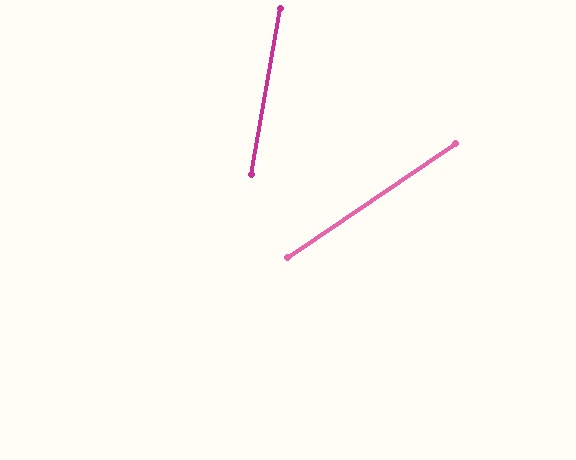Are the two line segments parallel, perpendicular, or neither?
Neither parallel nor perpendicular — they differ by about 46°.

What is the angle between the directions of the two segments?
Approximately 46 degrees.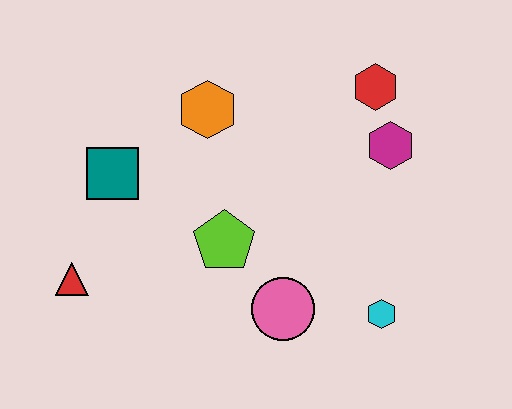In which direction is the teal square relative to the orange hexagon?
The teal square is to the left of the orange hexagon.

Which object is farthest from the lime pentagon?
The red hexagon is farthest from the lime pentagon.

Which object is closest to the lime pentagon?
The pink circle is closest to the lime pentagon.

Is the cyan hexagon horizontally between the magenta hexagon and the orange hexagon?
Yes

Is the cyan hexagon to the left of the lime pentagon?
No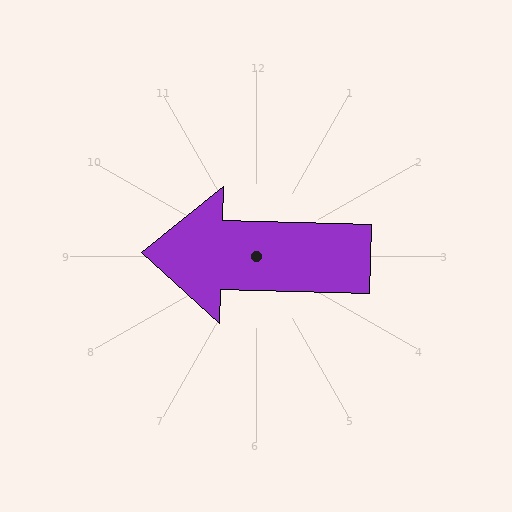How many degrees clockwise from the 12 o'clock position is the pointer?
Approximately 272 degrees.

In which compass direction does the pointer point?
West.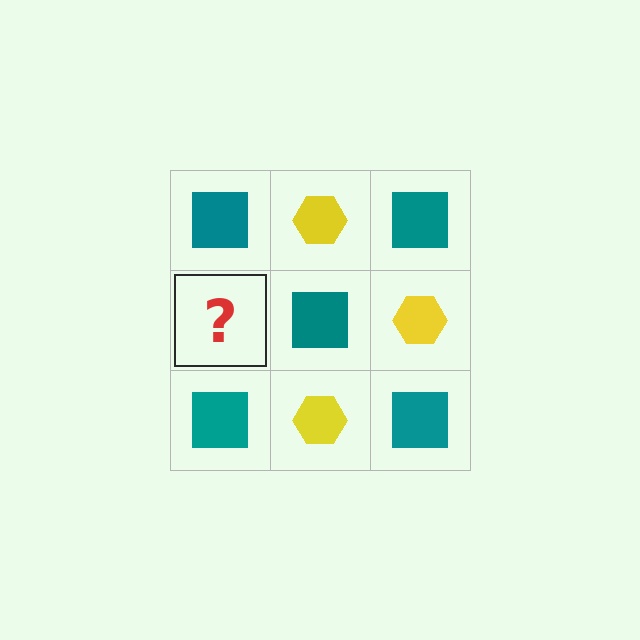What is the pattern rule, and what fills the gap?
The rule is that it alternates teal square and yellow hexagon in a checkerboard pattern. The gap should be filled with a yellow hexagon.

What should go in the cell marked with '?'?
The missing cell should contain a yellow hexagon.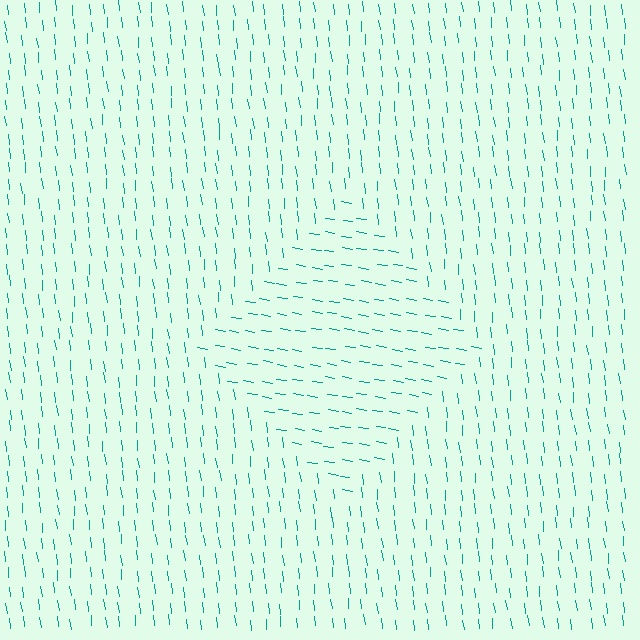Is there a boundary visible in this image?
Yes, there is a texture boundary formed by a change in line orientation.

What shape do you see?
I see a diamond.